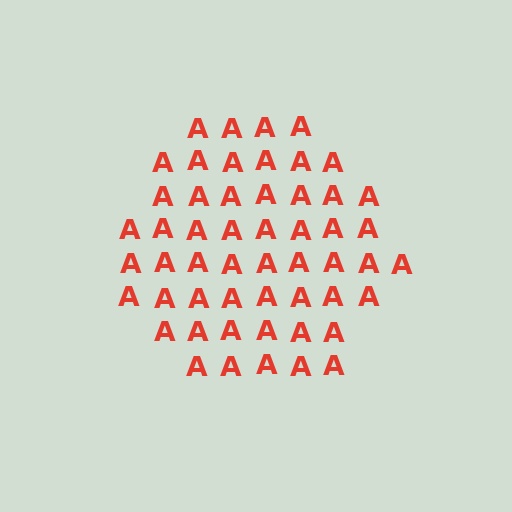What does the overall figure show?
The overall figure shows a hexagon.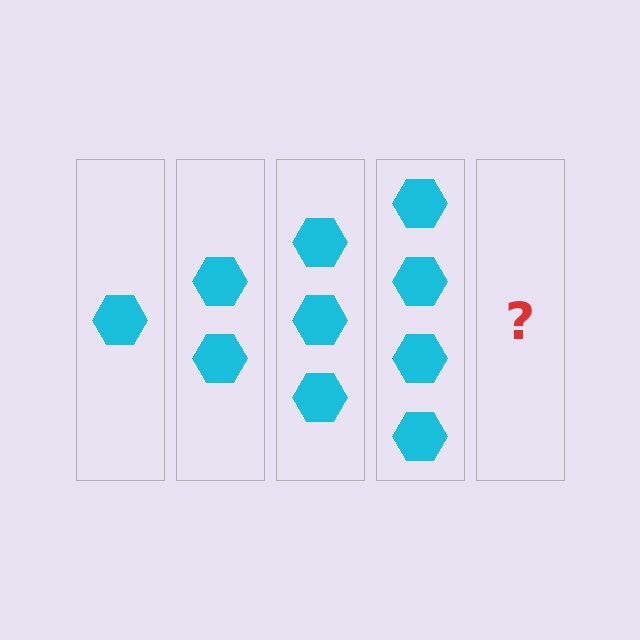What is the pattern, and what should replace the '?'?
The pattern is that each step adds one more hexagon. The '?' should be 5 hexagons.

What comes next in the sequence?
The next element should be 5 hexagons.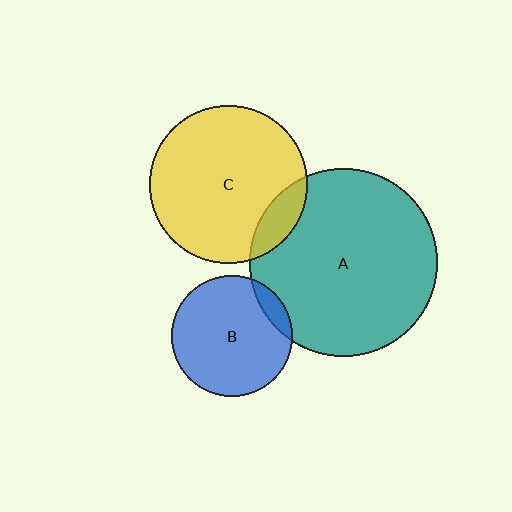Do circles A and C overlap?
Yes.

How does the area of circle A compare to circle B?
Approximately 2.5 times.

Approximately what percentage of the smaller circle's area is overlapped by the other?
Approximately 10%.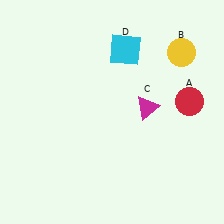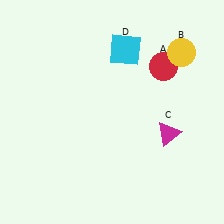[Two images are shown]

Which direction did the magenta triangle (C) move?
The magenta triangle (C) moved down.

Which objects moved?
The objects that moved are: the red circle (A), the magenta triangle (C).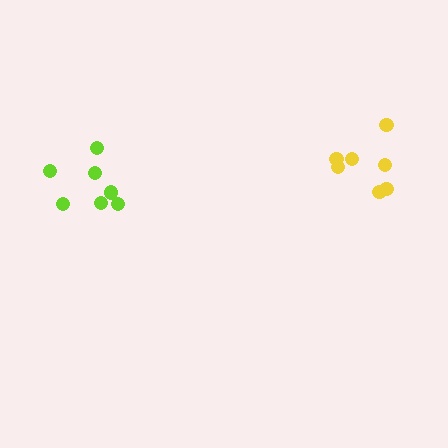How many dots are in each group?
Group 1: 7 dots, Group 2: 7 dots (14 total).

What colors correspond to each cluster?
The clusters are colored: yellow, lime.